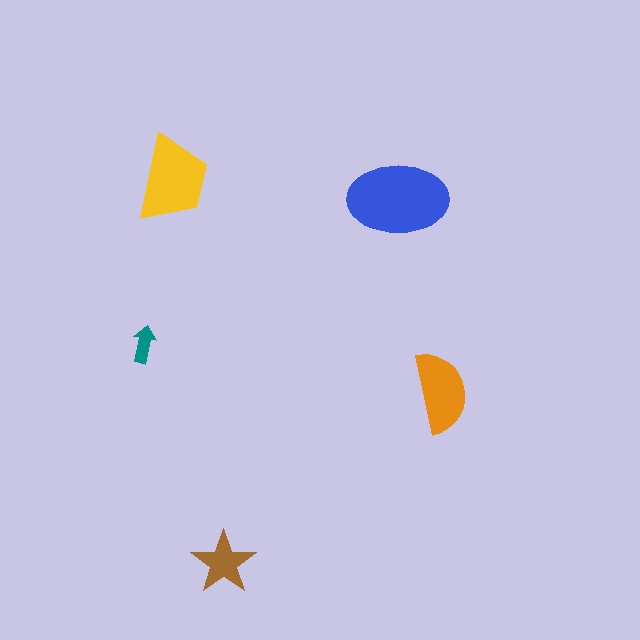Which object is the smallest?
The teal arrow.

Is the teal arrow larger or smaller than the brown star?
Smaller.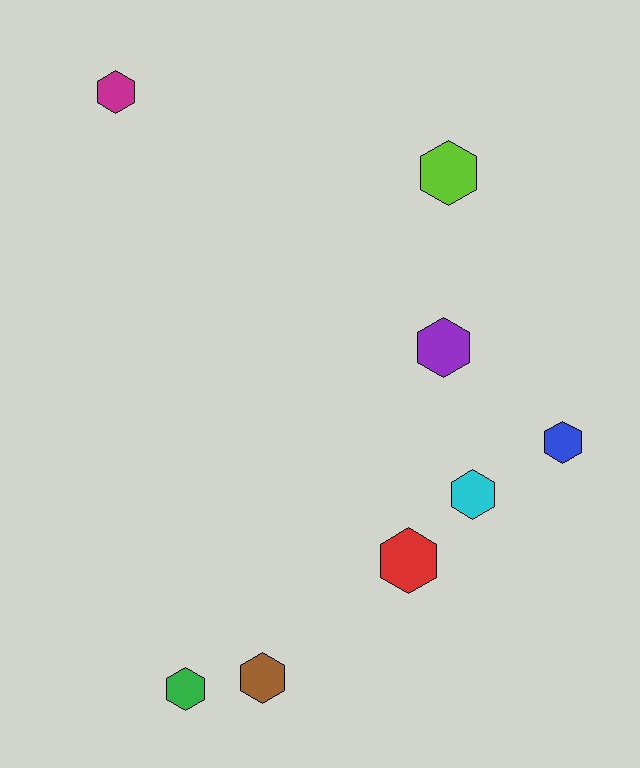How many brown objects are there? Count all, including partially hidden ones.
There is 1 brown object.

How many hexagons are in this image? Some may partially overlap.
There are 8 hexagons.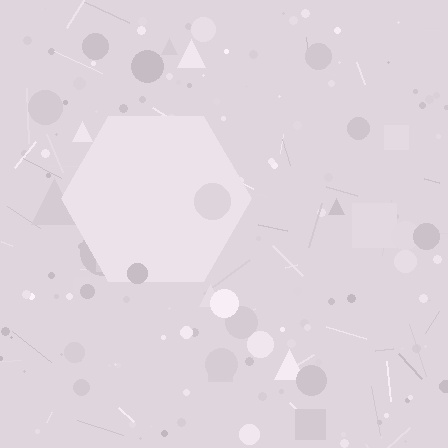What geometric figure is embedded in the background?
A hexagon is embedded in the background.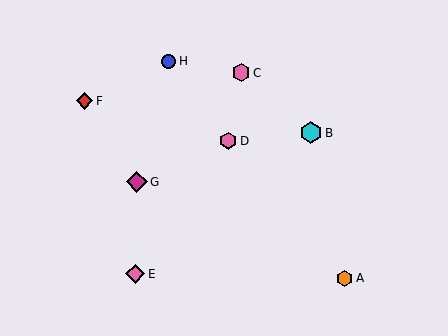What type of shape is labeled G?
Shape G is a magenta diamond.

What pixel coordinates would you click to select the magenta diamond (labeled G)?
Click at (137, 182) to select the magenta diamond G.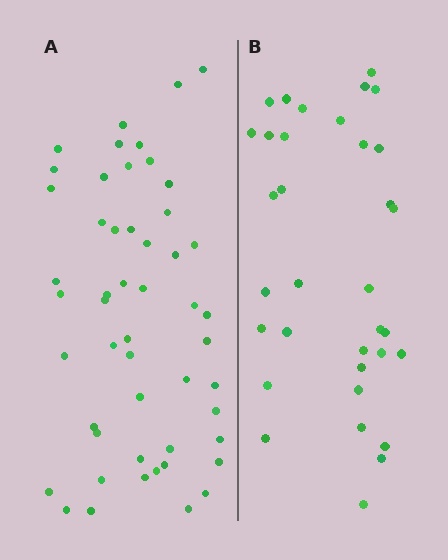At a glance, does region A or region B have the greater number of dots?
Region A (the left region) has more dots.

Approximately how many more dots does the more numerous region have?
Region A has approximately 15 more dots than region B.